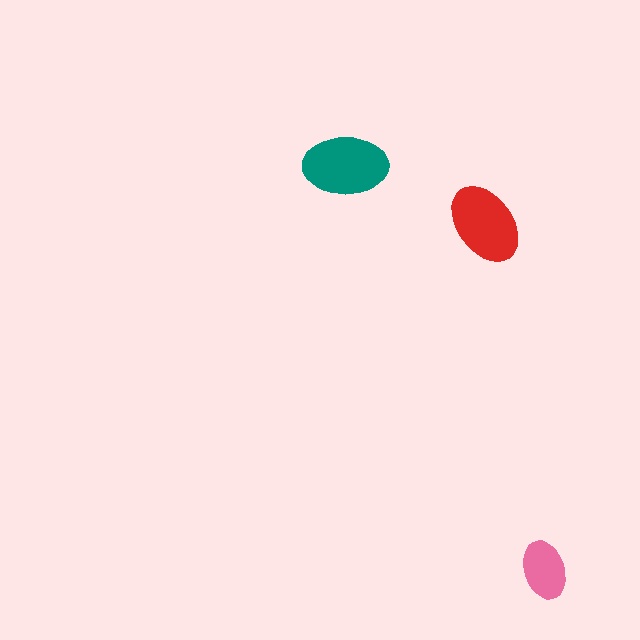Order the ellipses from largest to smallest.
the teal one, the red one, the pink one.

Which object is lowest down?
The pink ellipse is bottommost.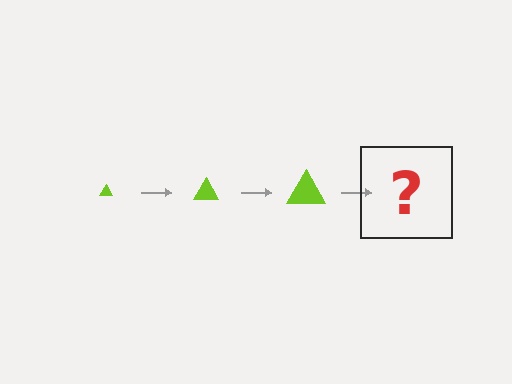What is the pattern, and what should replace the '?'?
The pattern is that the triangle gets progressively larger each step. The '?' should be a lime triangle, larger than the previous one.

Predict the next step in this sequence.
The next step is a lime triangle, larger than the previous one.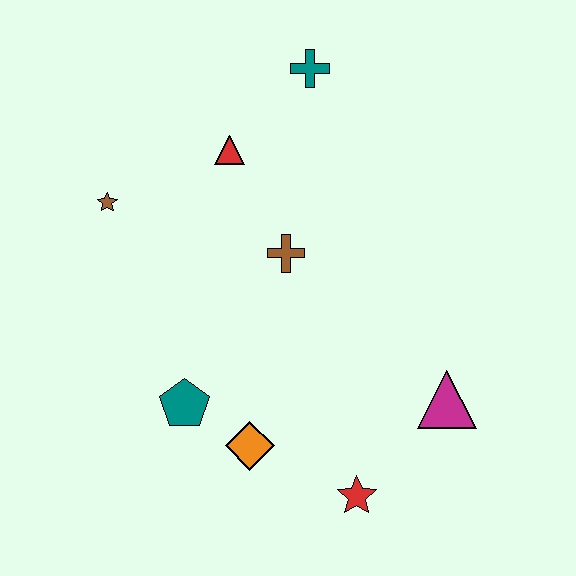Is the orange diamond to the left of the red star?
Yes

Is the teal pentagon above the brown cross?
No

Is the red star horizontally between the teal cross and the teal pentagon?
No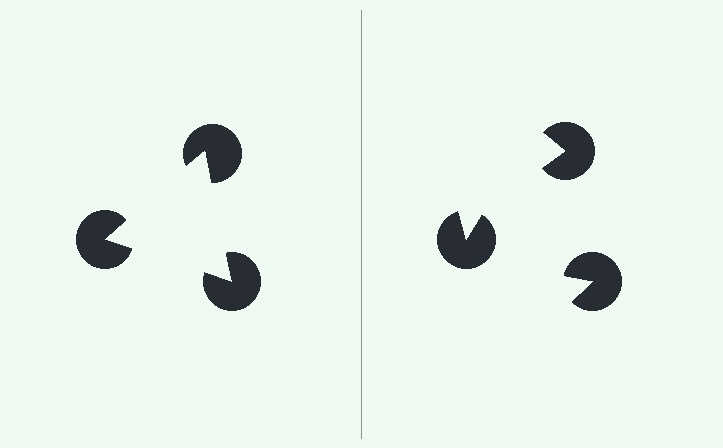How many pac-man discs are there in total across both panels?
6 — 3 on each side.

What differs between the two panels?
The pac-man discs are positioned identically on both sides; only the wedge orientations differ. On the left they align to a triangle; on the right they are misaligned.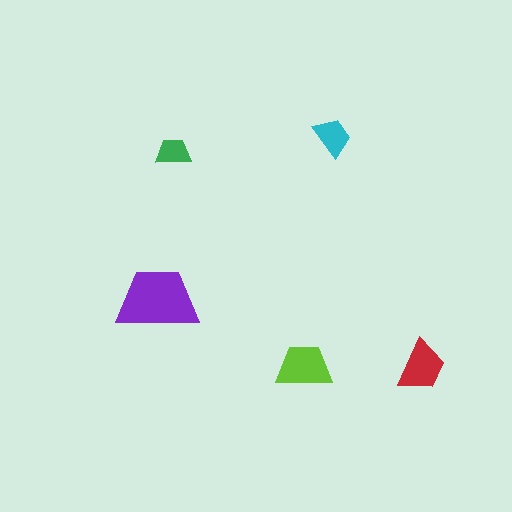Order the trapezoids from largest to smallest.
the purple one, the lime one, the red one, the cyan one, the green one.